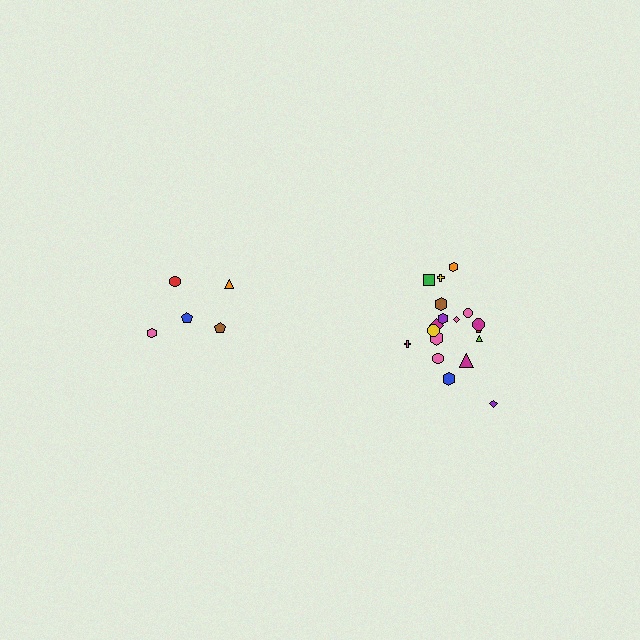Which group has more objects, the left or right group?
The right group.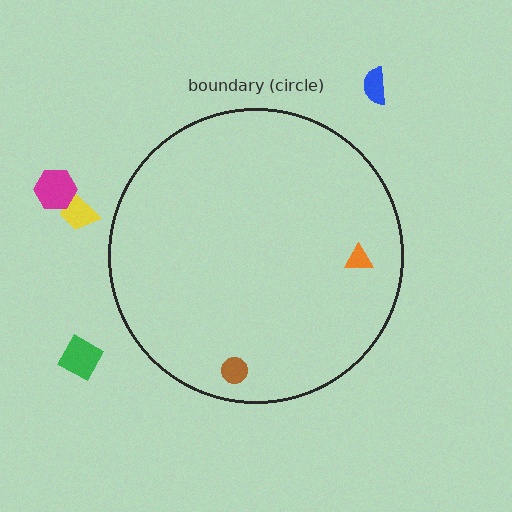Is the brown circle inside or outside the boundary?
Inside.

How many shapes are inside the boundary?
2 inside, 4 outside.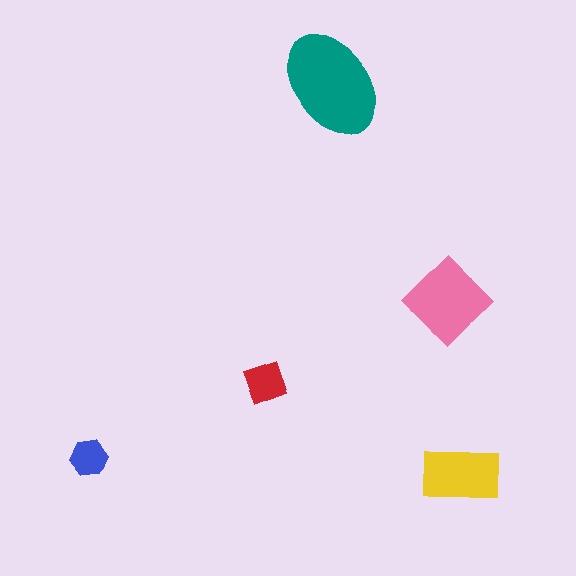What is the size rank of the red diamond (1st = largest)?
4th.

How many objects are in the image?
There are 5 objects in the image.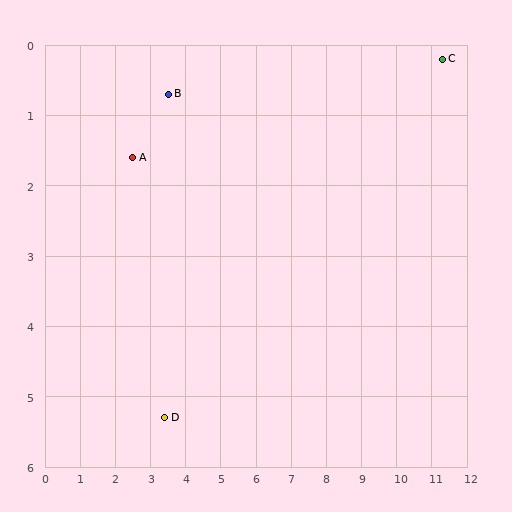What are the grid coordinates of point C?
Point C is at approximately (11.3, 0.2).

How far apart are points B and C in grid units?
Points B and C are about 7.8 grid units apart.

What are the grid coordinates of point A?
Point A is at approximately (2.5, 1.6).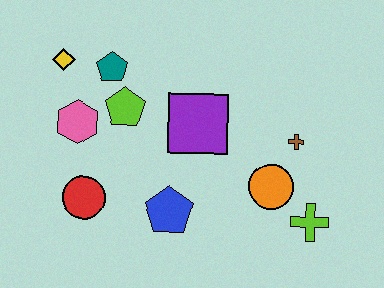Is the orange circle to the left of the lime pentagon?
No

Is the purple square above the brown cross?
Yes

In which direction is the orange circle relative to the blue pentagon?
The orange circle is to the right of the blue pentagon.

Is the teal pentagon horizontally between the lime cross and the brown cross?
No